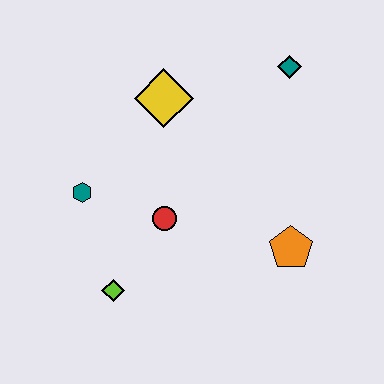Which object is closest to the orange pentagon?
The red circle is closest to the orange pentagon.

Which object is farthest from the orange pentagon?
The teal hexagon is farthest from the orange pentagon.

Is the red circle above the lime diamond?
Yes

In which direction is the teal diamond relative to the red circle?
The teal diamond is above the red circle.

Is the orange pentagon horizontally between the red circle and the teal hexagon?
No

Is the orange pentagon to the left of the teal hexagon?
No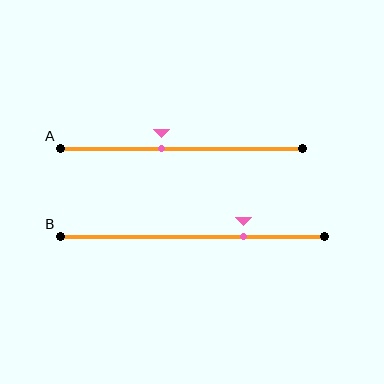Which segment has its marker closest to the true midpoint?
Segment A has its marker closest to the true midpoint.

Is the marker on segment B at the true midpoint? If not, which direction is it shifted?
No, the marker on segment B is shifted to the right by about 20% of the segment length.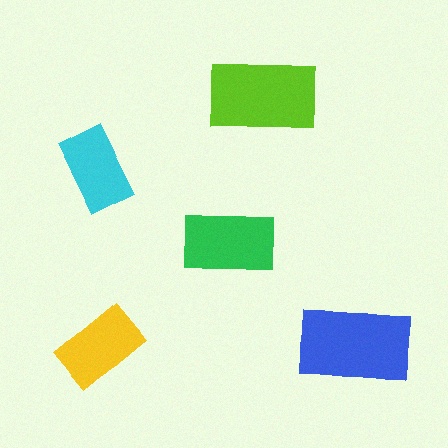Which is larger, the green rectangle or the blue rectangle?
The blue one.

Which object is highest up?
The lime rectangle is topmost.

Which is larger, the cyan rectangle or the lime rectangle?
The lime one.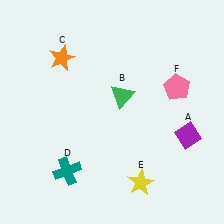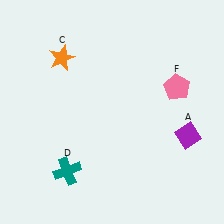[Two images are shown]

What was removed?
The yellow star (E), the green triangle (B) were removed in Image 2.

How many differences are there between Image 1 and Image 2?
There are 2 differences between the two images.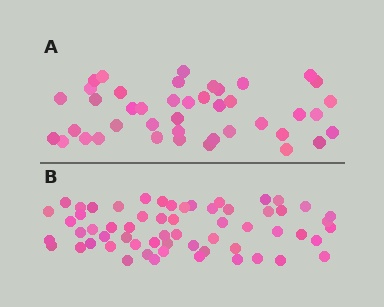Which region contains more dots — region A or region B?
Region B (the bottom region) has more dots.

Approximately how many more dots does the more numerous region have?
Region B has approximately 20 more dots than region A.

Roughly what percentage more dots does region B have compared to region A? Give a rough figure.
About 45% more.